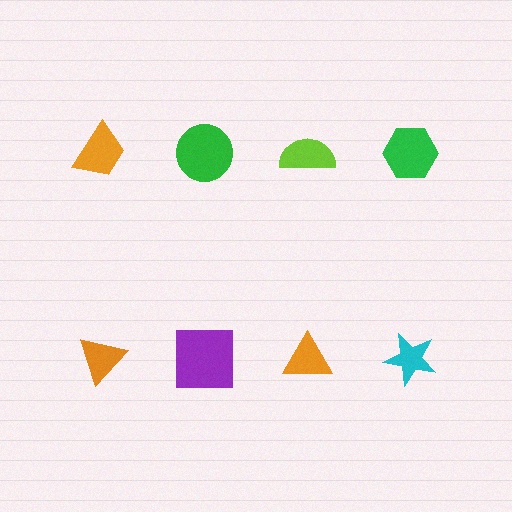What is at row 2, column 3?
An orange triangle.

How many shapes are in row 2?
4 shapes.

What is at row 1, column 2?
A green circle.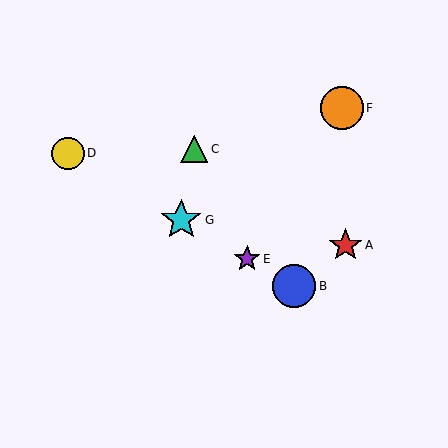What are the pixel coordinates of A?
Object A is at (345, 245).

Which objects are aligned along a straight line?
Objects B, D, E, G are aligned along a straight line.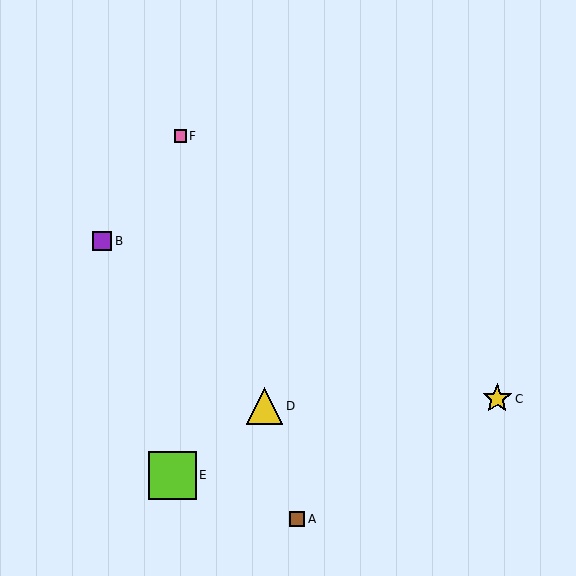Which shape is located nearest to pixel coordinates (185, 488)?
The lime square (labeled E) at (173, 475) is nearest to that location.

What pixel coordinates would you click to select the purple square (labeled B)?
Click at (102, 241) to select the purple square B.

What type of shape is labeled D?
Shape D is a yellow triangle.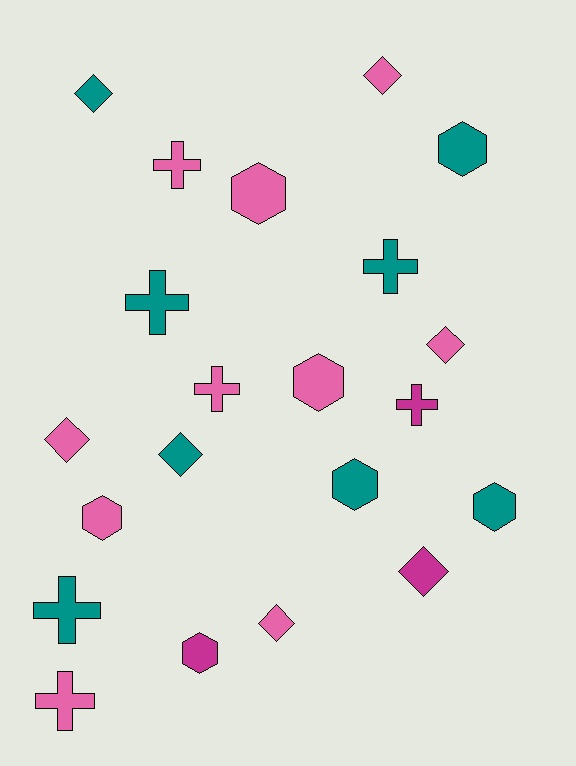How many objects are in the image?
There are 21 objects.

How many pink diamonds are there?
There are 4 pink diamonds.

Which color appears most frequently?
Pink, with 10 objects.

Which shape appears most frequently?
Hexagon, with 7 objects.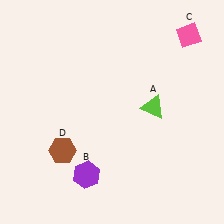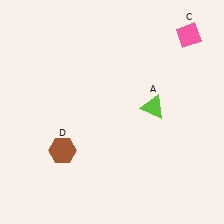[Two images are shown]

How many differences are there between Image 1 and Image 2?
There is 1 difference between the two images.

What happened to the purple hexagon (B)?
The purple hexagon (B) was removed in Image 2. It was in the bottom-left area of Image 1.